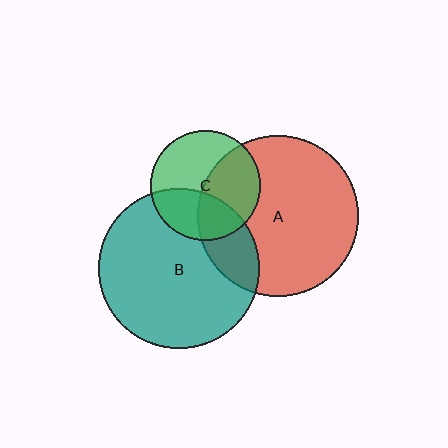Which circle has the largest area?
Circle B (teal).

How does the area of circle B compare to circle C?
Approximately 2.1 times.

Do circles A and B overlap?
Yes.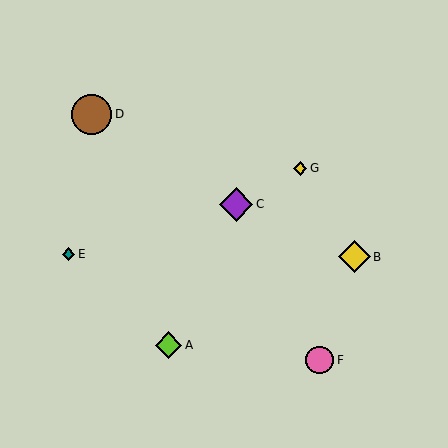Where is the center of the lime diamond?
The center of the lime diamond is at (168, 345).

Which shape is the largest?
The brown circle (labeled D) is the largest.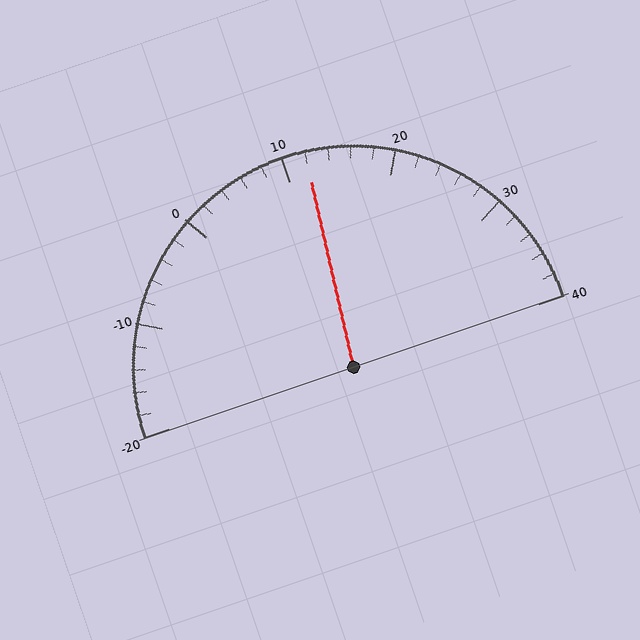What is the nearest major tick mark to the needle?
The nearest major tick mark is 10.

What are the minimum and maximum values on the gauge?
The gauge ranges from -20 to 40.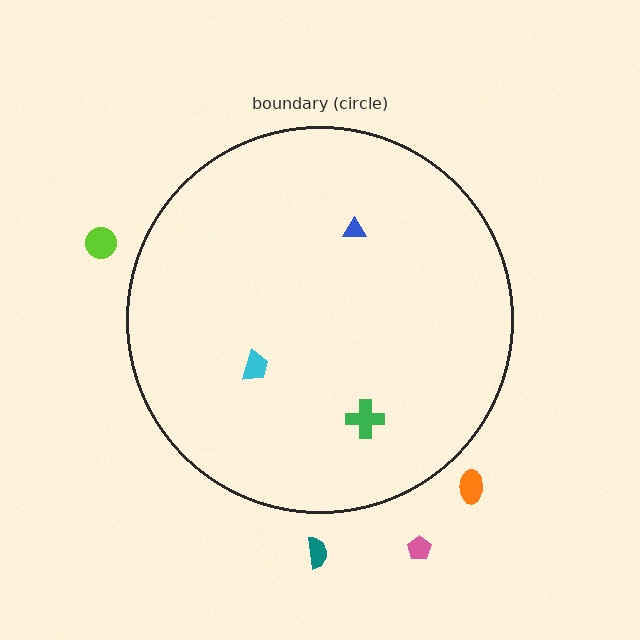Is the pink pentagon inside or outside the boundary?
Outside.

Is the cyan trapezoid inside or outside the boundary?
Inside.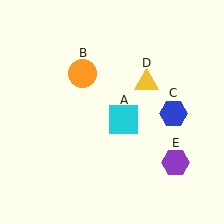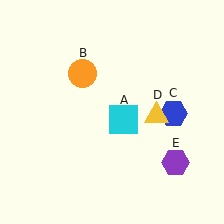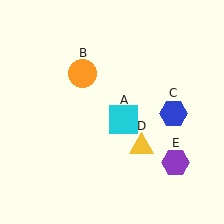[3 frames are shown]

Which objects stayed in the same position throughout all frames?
Cyan square (object A) and orange circle (object B) and blue hexagon (object C) and purple hexagon (object E) remained stationary.